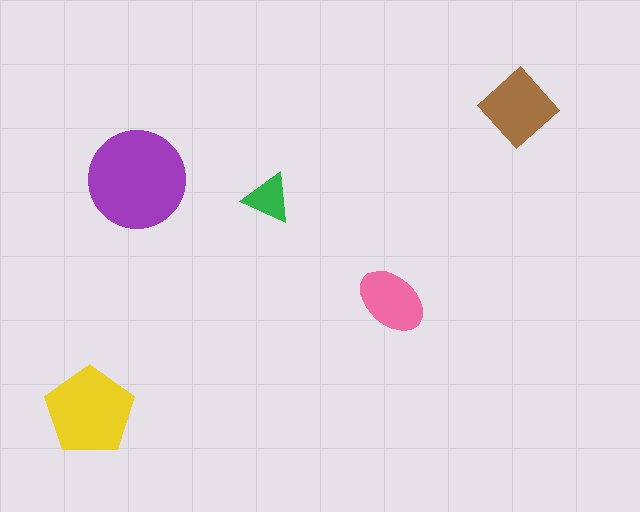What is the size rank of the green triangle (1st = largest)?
5th.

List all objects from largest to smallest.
The purple circle, the yellow pentagon, the brown diamond, the pink ellipse, the green triangle.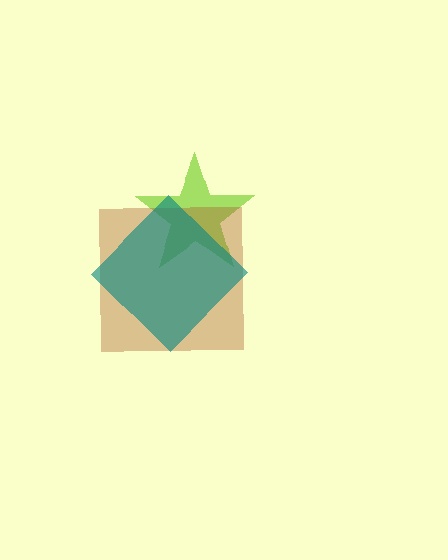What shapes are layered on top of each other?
The layered shapes are: a lime star, a brown square, a teal diamond.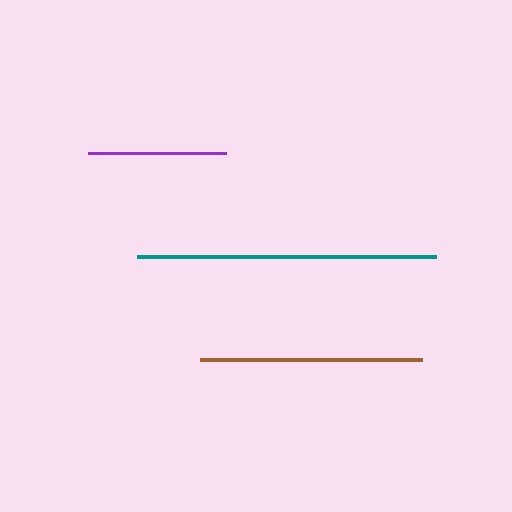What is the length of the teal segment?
The teal segment is approximately 299 pixels long.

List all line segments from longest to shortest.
From longest to shortest: teal, brown, purple.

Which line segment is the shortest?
The purple line is the shortest at approximately 137 pixels.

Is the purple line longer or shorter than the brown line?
The brown line is longer than the purple line.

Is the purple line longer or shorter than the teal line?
The teal line is longer than the purple line.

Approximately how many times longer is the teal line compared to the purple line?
The teal line is approximately 2.2 times the length of the purple line.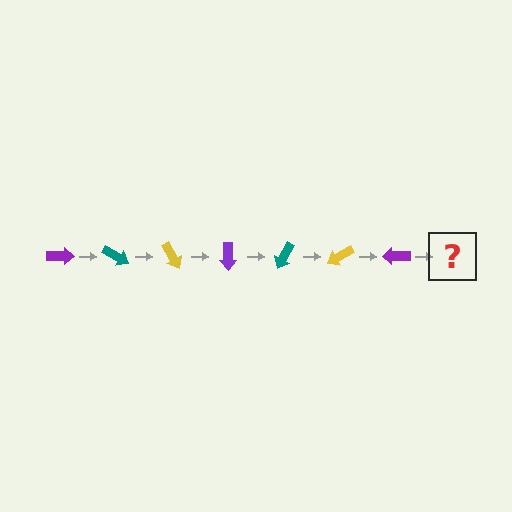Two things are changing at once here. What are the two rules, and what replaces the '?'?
The two rules are that it rotates 30 degrees each step and the color cycles through purple, teal, and yellow. The '?' should be a teal arrow, rotated 210 degrees from the start.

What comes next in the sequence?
The next element should be a teal arrow, rotated 210 degrees from the start.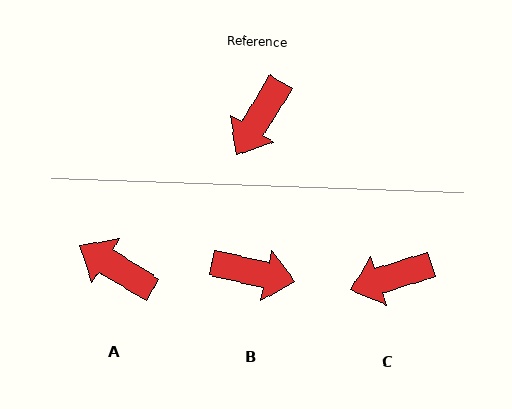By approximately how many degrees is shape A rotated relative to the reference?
Approximately 91 degrees clockwise.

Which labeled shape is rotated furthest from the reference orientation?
B, about 108 degrees away.